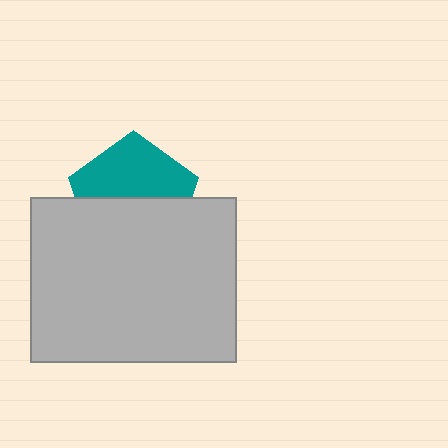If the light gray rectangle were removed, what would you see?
You would see the complete teal pentagon.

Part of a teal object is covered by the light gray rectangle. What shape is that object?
It is a pentagon.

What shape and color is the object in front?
The object in front is a light gray rectangle.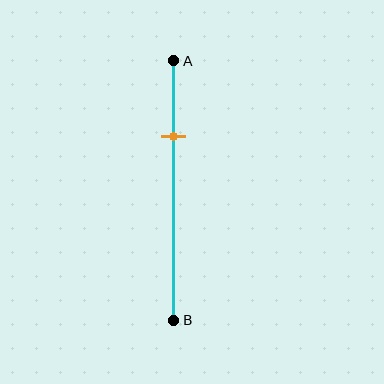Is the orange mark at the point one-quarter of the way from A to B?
No, the mark is at about 30% from A, not at the 25% one-quarter point.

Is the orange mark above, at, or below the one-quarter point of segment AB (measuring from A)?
The orange mark is below the one-quarter point of segment AB.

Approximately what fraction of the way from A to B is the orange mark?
The orange mark is approximately 30% of the way from A to B.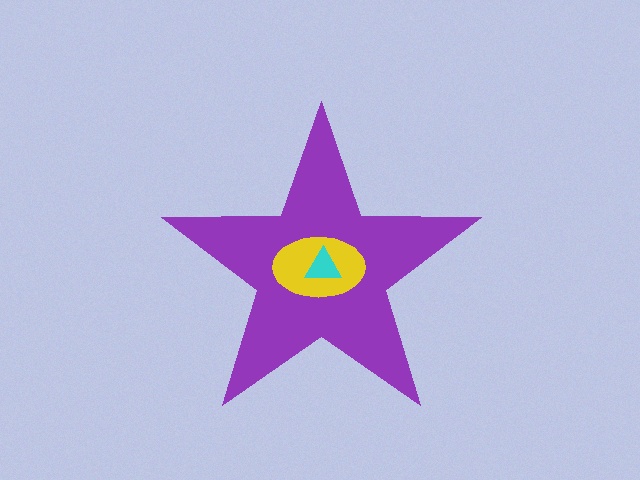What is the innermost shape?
The cyan triangle.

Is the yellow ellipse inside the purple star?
Yes.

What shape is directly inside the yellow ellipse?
The cyan triangle.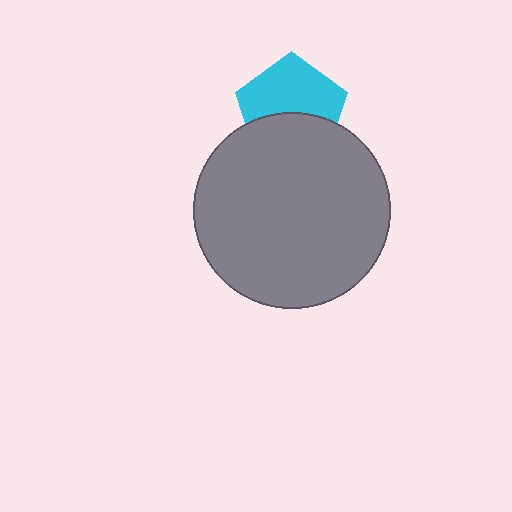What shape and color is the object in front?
The object in front is a gray circle.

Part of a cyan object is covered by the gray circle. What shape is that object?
It is a pentagon.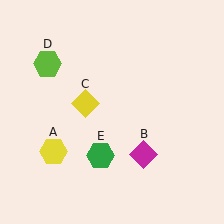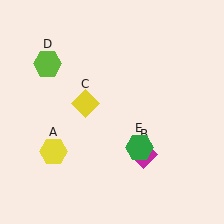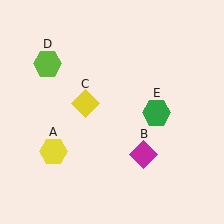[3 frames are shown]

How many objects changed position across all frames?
1 object changed position: green hexagon (object E).